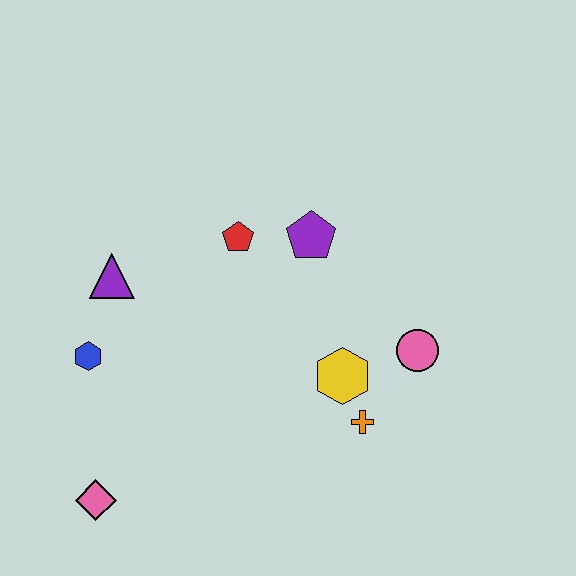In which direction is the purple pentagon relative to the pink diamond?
The purple pentagon is above the pink diamond.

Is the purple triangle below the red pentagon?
Yes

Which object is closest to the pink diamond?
The blue hexagon is closest to the pink diamond.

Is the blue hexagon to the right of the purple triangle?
No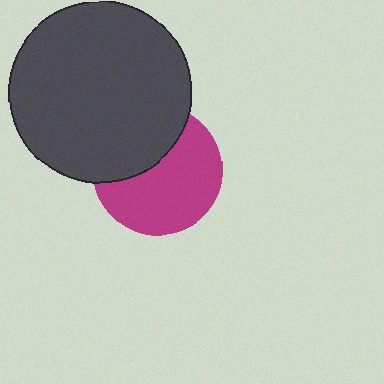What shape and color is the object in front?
The object in front is a dark gray circle.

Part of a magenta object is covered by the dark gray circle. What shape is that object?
It is a circle.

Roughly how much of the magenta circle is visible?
About half of it is visible (roughly 63%).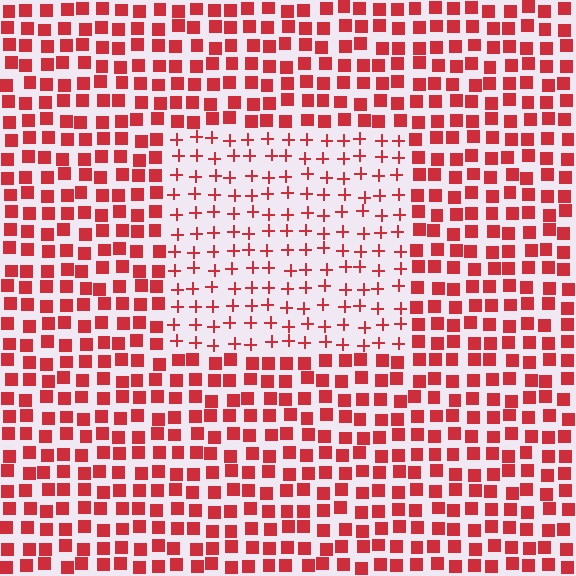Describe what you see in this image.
The image is filled with small red elements arranged in a uniform grid. A rectangle-shaped region contains plus signs, while the surrounding area contains squares. The boundary is defined purely by the change in element shape.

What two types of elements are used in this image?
The image uses plus signs inside the rectangle region and squares outside it.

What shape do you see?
I see a rectangle.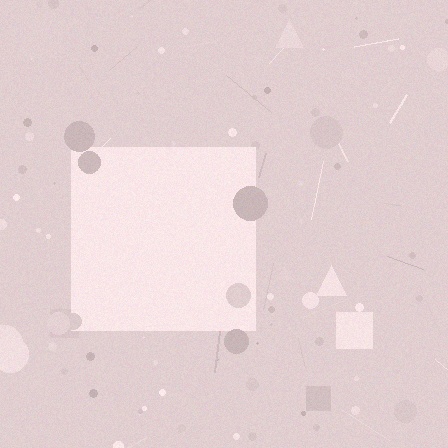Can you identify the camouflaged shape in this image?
The camouflaged shape is a square.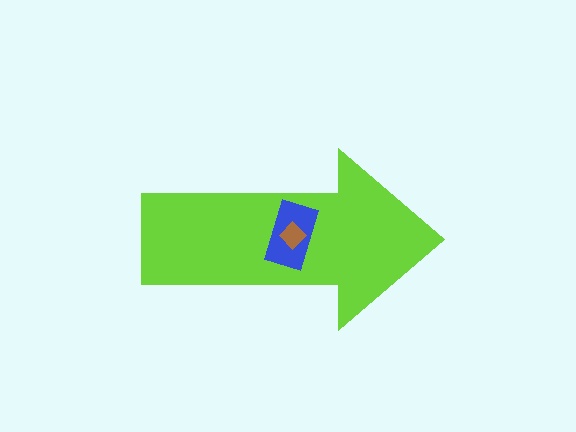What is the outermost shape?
The lime arrow.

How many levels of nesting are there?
3.